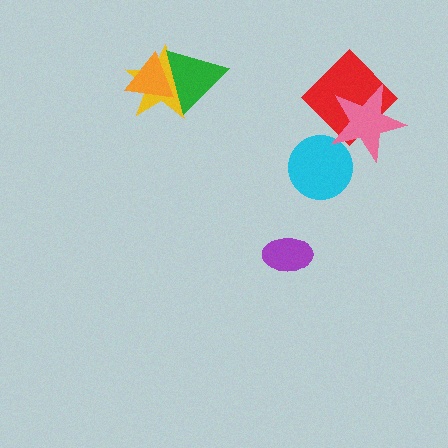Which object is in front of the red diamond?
The pink star is in front of the red diamond.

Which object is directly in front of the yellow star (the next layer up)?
The orange triangle is directly in front of the yellow star.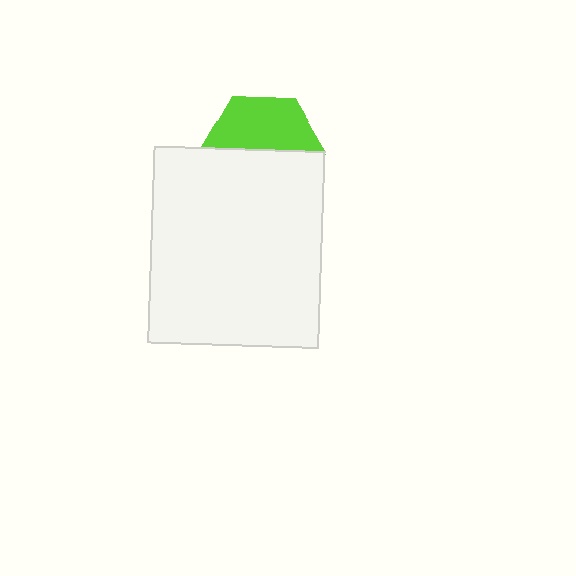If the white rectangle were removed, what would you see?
You would see the complete lime hexagon.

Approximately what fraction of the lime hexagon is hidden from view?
Roughly 54% of the lime hexagon is hidden behind the white rectangle.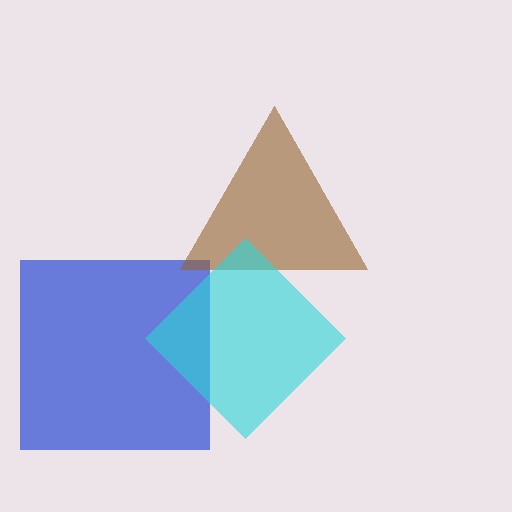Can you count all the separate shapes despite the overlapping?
Yes, there are 3 separate shapes.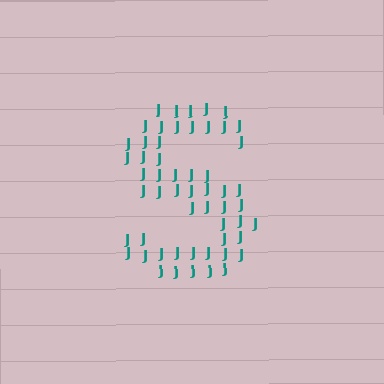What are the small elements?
The small elements are letter J's.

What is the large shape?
The large shape is the letter S.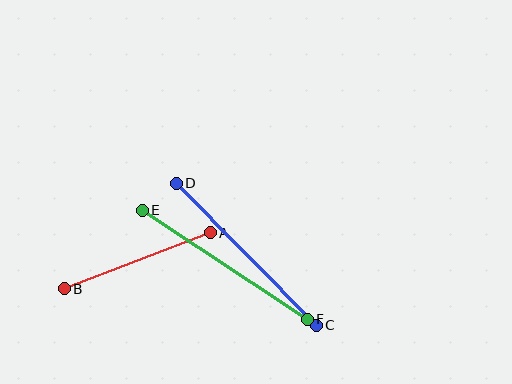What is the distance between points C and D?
The distance is approximately 199 pixels.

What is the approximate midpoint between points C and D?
The midpoint is at approximately (246, 254) pixels.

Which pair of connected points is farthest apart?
Points C and D are farthest apart.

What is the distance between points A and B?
The distance is approximately 156 pixels.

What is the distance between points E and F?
The distance is approximately 198 pixels.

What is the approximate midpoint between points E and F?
The midpoint is at approximately (225, 265) pixels.